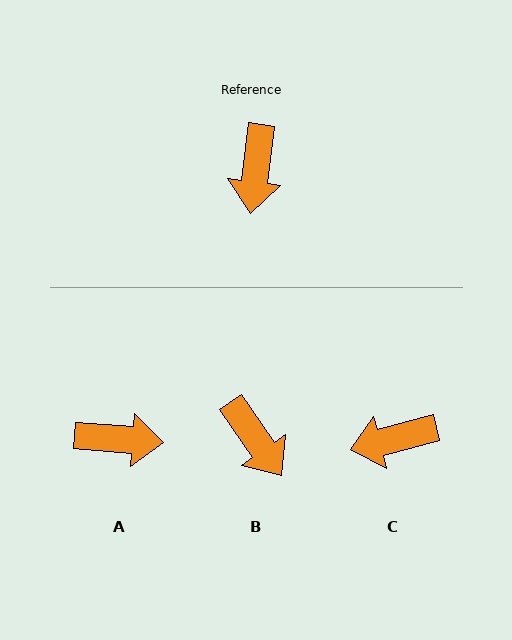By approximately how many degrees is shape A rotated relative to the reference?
Approximately 93 degrees counter-clockwise.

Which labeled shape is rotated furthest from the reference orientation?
A, about 93 degrees away.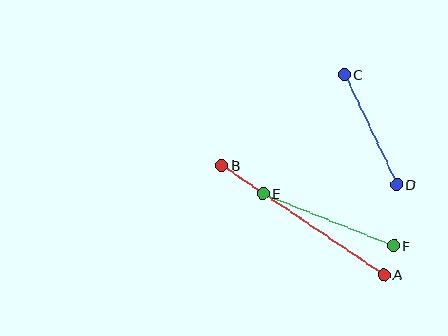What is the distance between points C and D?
The distance is approximately 121 pixels.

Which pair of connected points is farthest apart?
Points A and B are farthest apart.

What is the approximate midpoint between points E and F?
The midpoint is at approximately (328, 220) pixels.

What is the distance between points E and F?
The distance is approximately 140 pixels.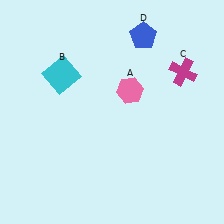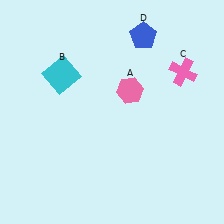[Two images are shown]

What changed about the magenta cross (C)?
In Image 1, C is magenta. In Image 2, it changed to pink.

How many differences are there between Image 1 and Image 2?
There is 1 difference between the two images.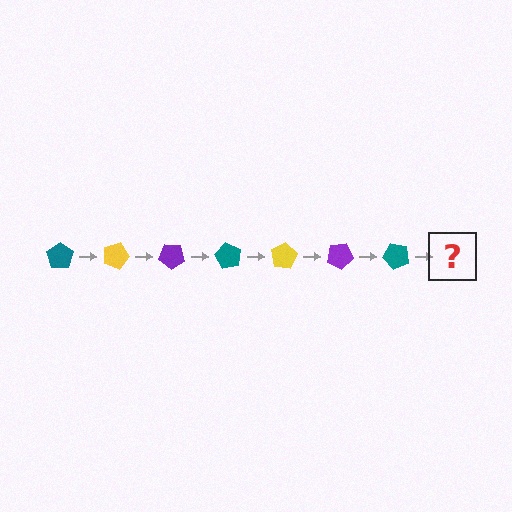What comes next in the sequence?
The next element should be a yellow pentagon, rotated 140 degrees from the start.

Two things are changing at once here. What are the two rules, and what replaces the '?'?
The two rules are that it rotates 20 degrees each step and the color cycles through teal, yellow, and purple. The '?' should be a yellow pentagon, rotated 140 degrees from the start.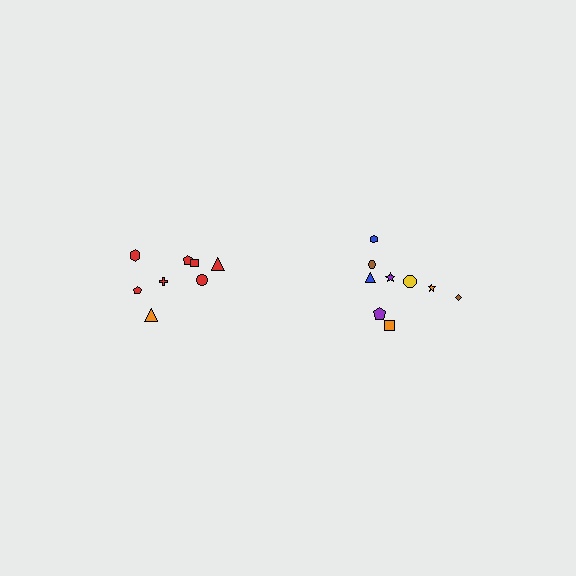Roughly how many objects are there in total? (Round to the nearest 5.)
Roughly 20 objects in total.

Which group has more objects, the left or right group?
The right group.